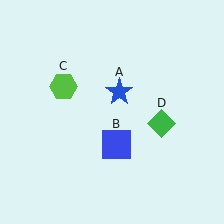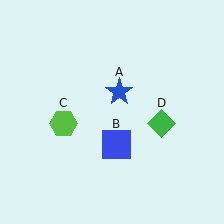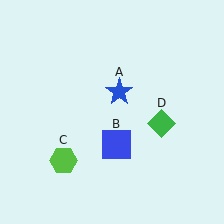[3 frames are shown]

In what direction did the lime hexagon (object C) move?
The lime hexagon (object C) moved down.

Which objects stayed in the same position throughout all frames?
Blue star (object A) and blue square (object B) and green diamond (object D) remained stationary.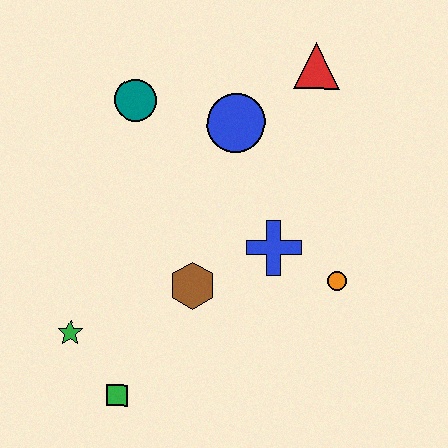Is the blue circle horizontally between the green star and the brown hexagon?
No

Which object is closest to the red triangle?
The blue circle is closest to the red triangle.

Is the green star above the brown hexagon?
No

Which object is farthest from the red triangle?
The green square is farthest from the red triangle.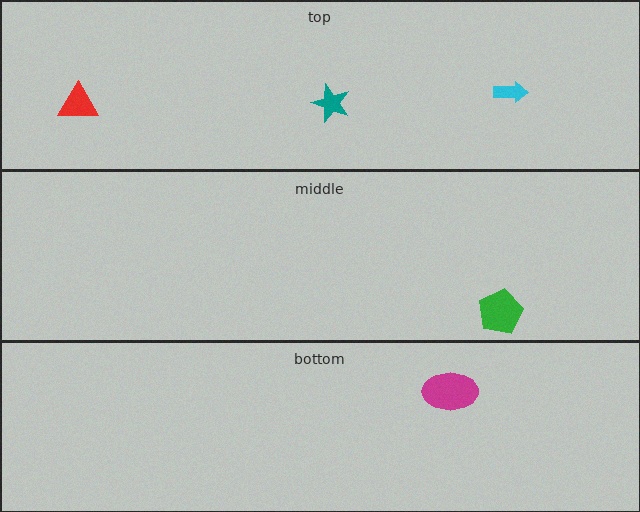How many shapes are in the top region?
3.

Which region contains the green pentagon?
The middle region.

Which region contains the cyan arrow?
The top region.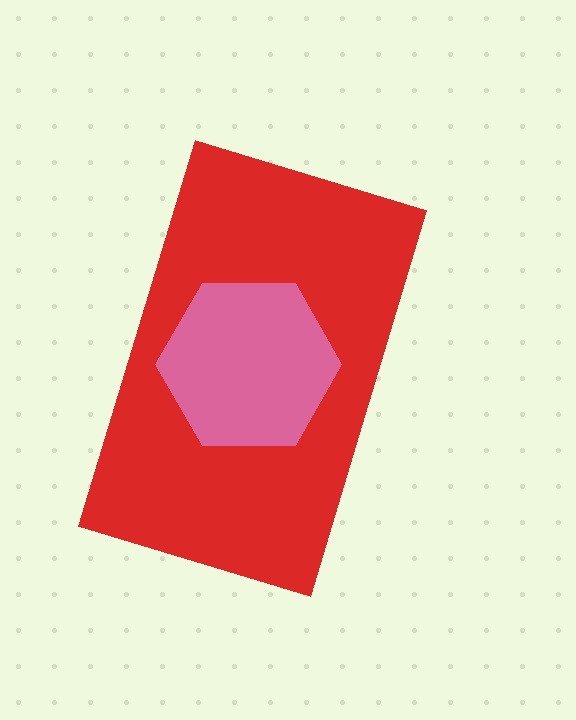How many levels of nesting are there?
2.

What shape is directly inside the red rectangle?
The pink hexagon.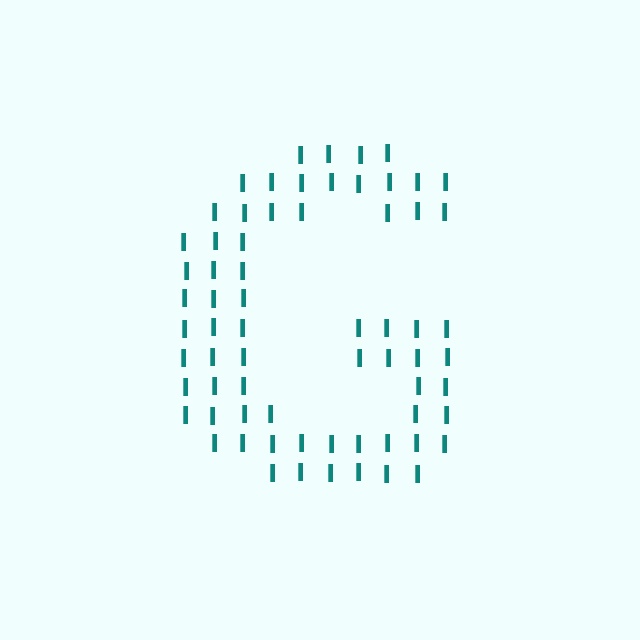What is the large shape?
The large shape is the letter G.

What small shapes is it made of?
It is made of small letter I's.